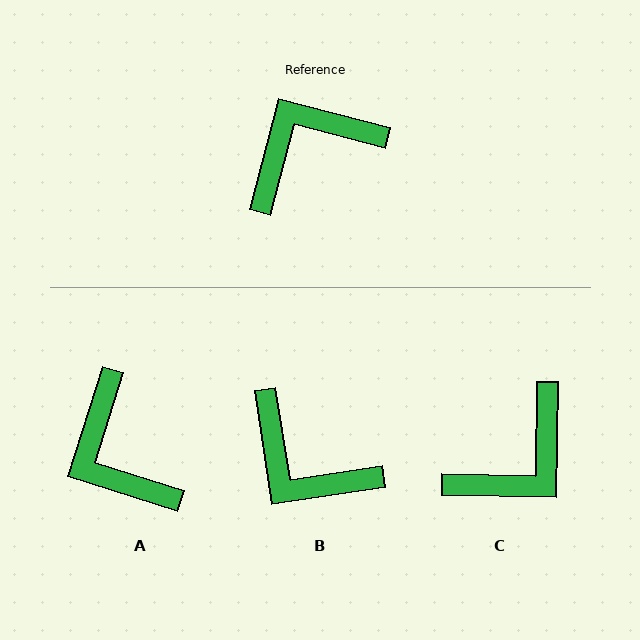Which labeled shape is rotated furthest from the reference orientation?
C, about 166 degrees away.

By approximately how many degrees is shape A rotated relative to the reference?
Approximately 87 degrees counter-clockwise.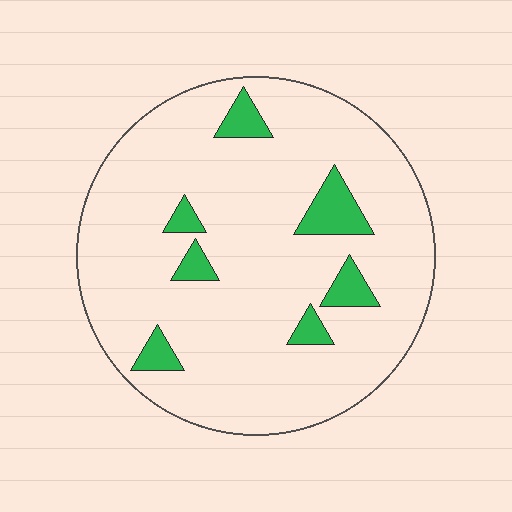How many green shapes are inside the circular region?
7.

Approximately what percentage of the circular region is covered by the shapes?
Approximately 10%.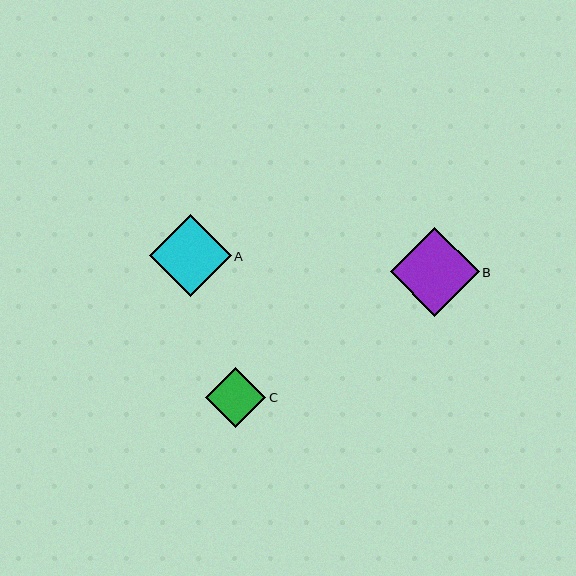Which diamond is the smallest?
Diamond C is the smallest with a size of approximately 61 pixels.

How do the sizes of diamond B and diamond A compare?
Diamond B and diamond A are approximately the same size.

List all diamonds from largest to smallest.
From largest to smallest: B, A, C.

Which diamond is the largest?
Diamond B is the largest with a size of approximately 89 pixels.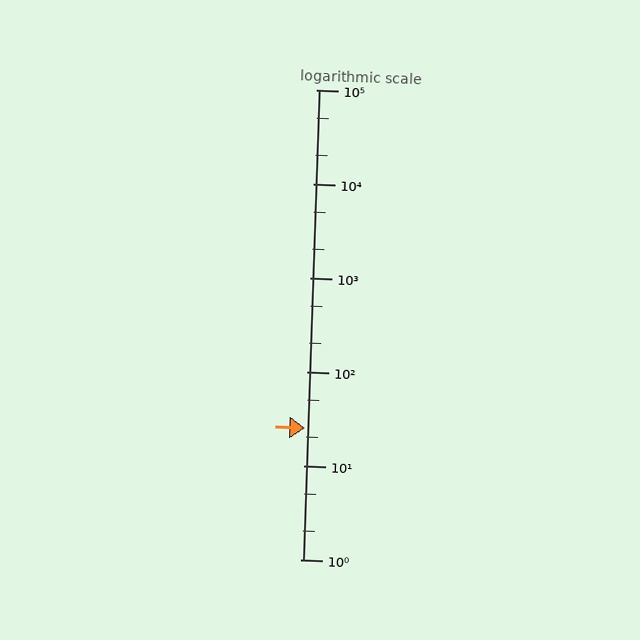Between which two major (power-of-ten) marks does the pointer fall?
The pointer is between 10 and 100.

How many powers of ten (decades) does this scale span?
The scale spans 5 decades, from 1 to 100000.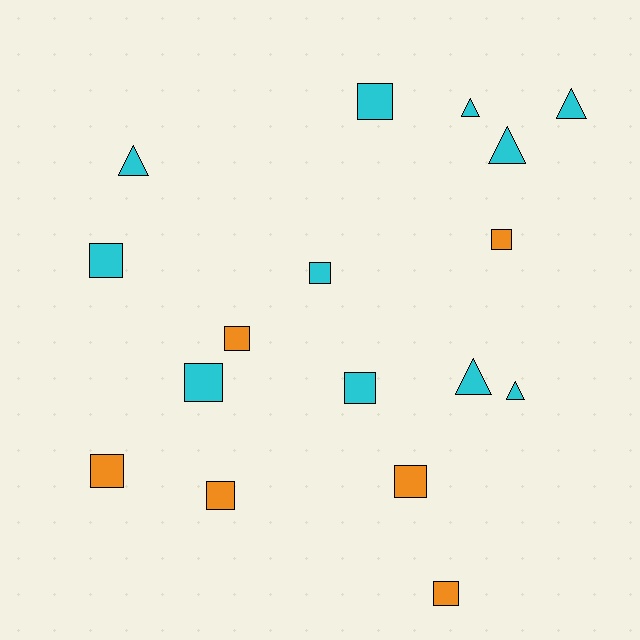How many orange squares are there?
There are 6 orange squares.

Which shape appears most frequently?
Square, with 11 objects.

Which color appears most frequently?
Cyan, with 11 objects.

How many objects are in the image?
There are 17 objects.